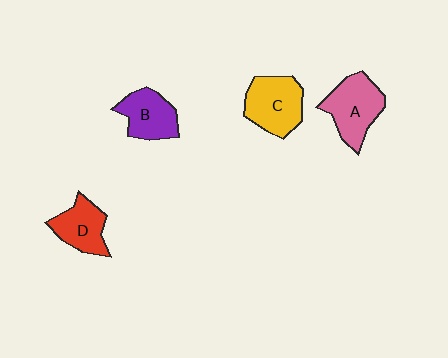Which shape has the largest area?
Shape A (pink).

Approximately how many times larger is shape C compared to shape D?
Approximately 1.3 times.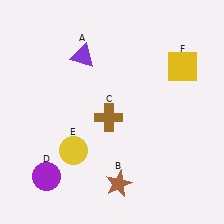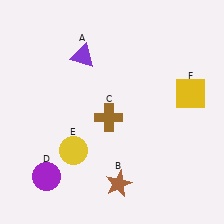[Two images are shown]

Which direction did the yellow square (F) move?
The yellow square (F) moved down.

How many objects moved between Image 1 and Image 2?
1 object moved between the two images.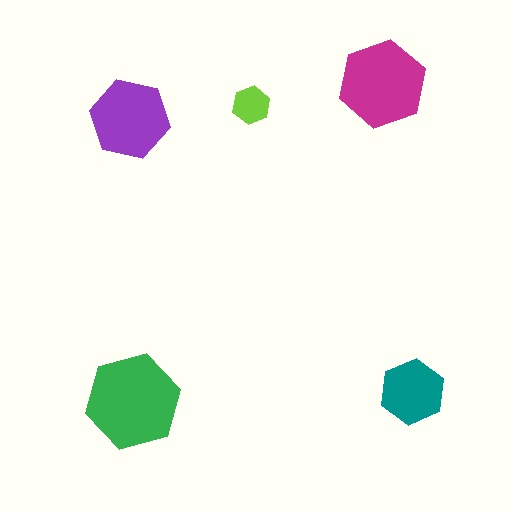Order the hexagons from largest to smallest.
the green one, the magenta one, the purple one, the teal one, the lime one.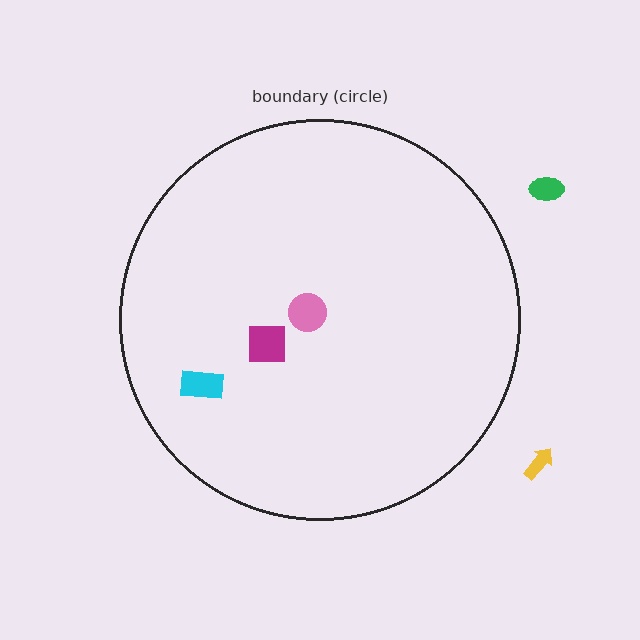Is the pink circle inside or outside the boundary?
Inside.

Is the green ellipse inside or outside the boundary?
Outside.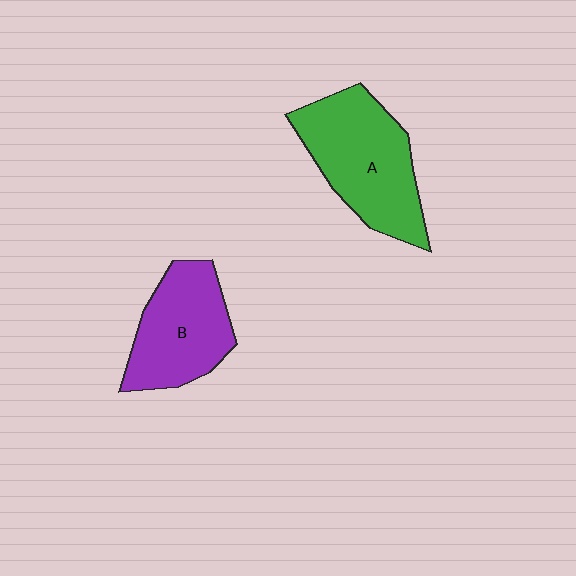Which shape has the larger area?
Shape A (green).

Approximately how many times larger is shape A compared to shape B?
Approximately 1.2 times.